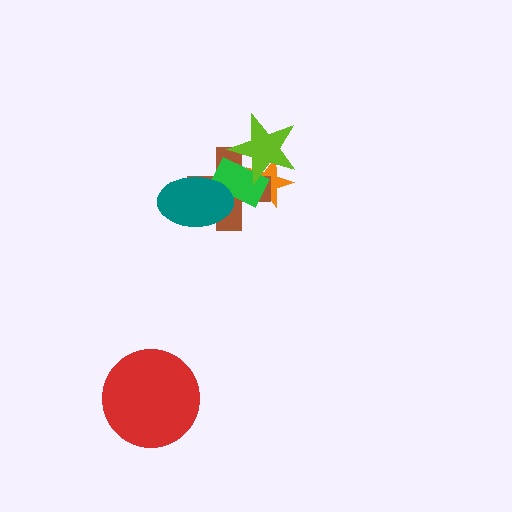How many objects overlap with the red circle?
0 objects overlap with the red circle.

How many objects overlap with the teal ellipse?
2 objects overlap with the teal ellipse.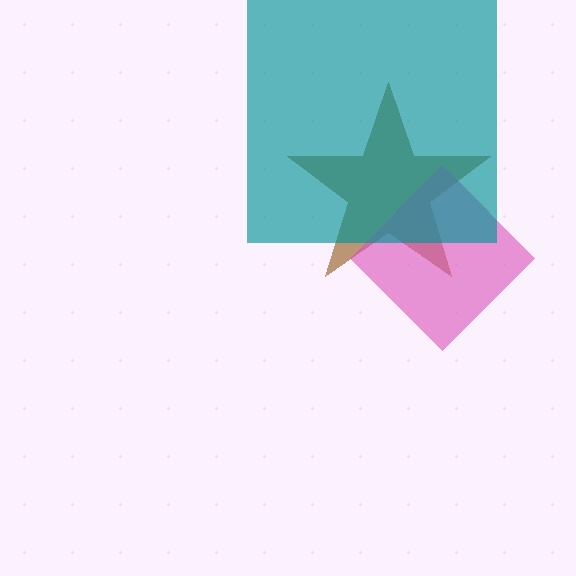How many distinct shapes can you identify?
There are 3 distinct shapes: a brown star, a pink diamond, a teal square.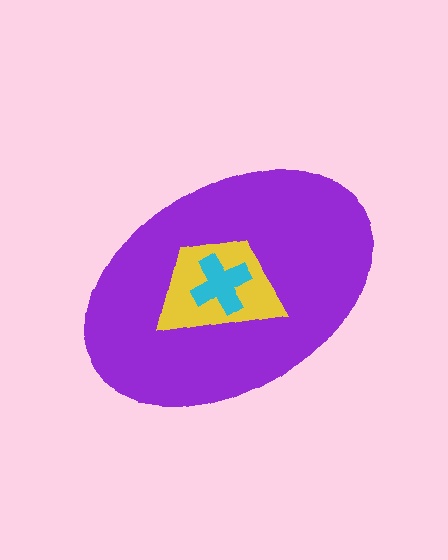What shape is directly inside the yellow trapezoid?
The cyan cross.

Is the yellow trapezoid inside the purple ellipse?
Yes.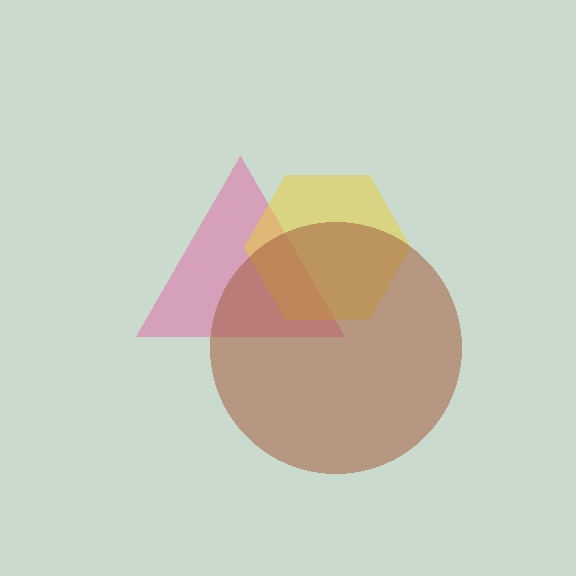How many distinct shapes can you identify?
There are 3 distinct shapes: a pink triangle, a yellow hexagon, a brown circle.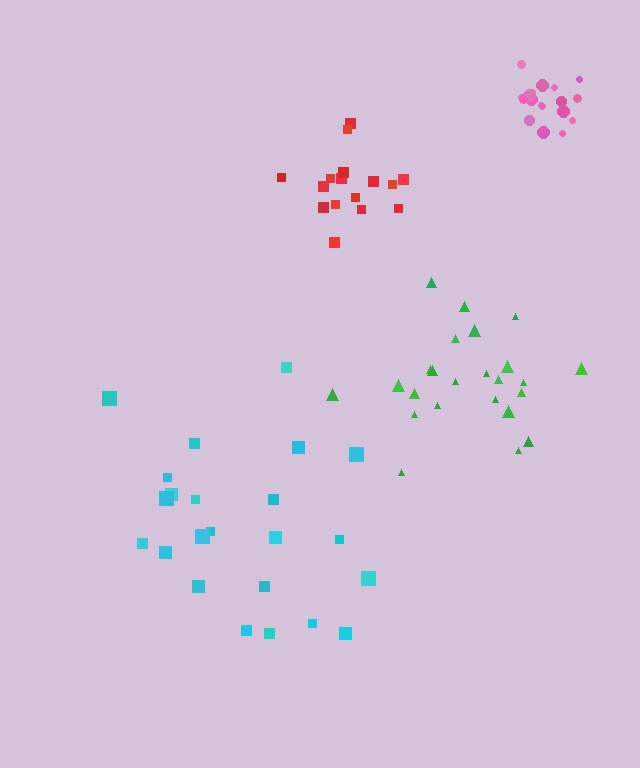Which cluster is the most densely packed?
Pink.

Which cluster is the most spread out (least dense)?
Cyan.